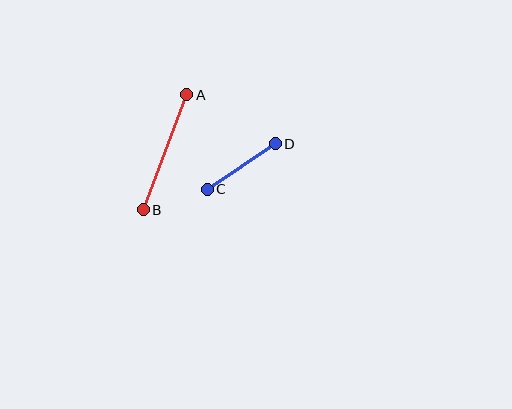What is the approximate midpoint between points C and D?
The midpoint is at approximately (241, 166) pixels.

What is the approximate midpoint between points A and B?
The midpoint is at approximately (165, 152) pixels.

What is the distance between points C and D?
The distance is approximately 82 pixels.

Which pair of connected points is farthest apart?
Points A and B are farthest apart.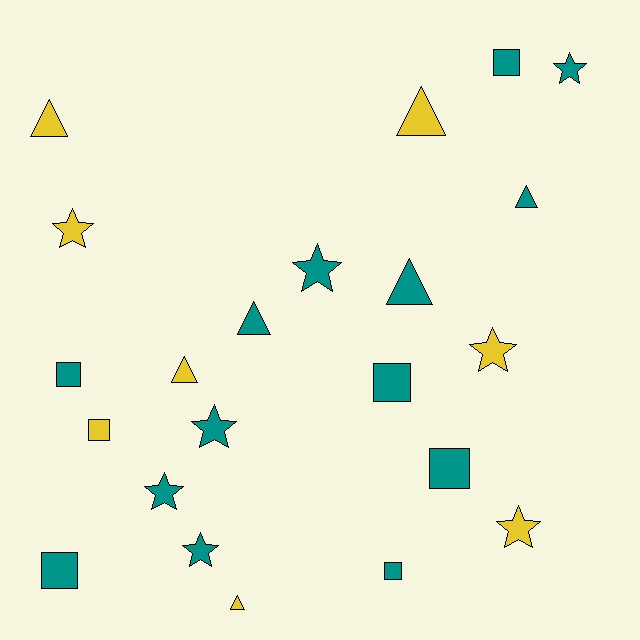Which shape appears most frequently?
Star, with 8 objects.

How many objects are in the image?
There are 22 objects.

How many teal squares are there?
There are 6 teal squares.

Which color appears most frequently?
Teal, with 14 objects.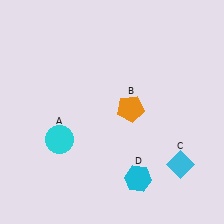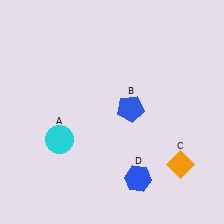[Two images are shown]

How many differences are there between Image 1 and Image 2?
There are 3 differences between the two images.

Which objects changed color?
B changed from orange to blue. C changed from cyan to orange. D changed from cyan to blue.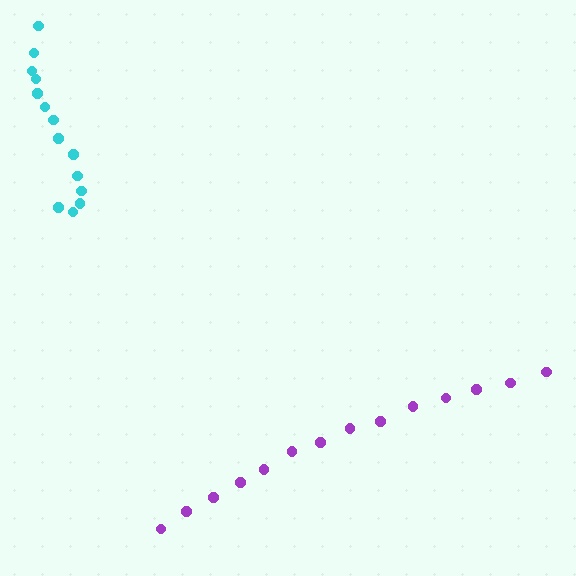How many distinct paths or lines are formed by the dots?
There are 2 distinct paths.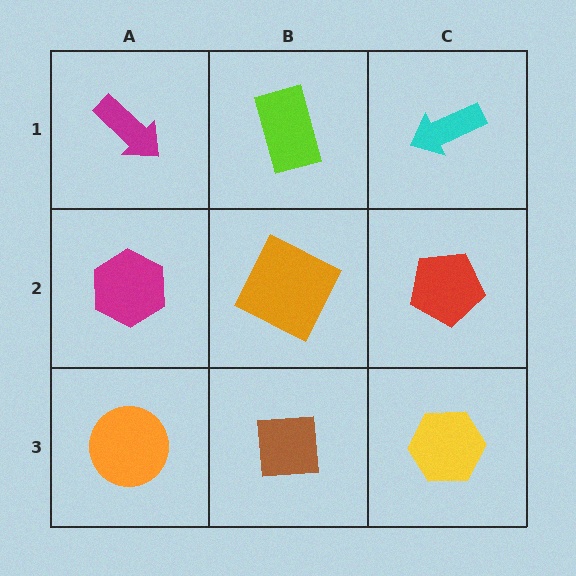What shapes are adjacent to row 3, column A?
A magenta hexagon (row 2, column A), a brown square (row 3, column B).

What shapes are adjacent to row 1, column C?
A red pentagon (row 2, column C), a lime rectangle (row 1, column B).